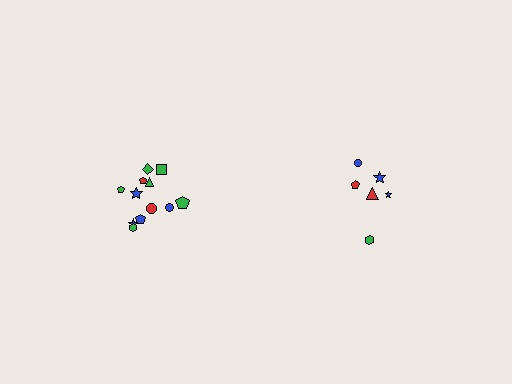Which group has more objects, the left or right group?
The left group.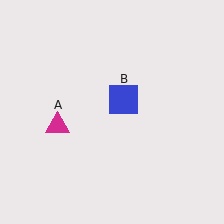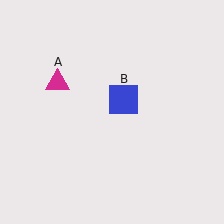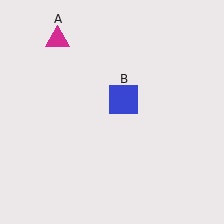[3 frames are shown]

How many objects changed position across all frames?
1 object changed position: magenta triangle (object A).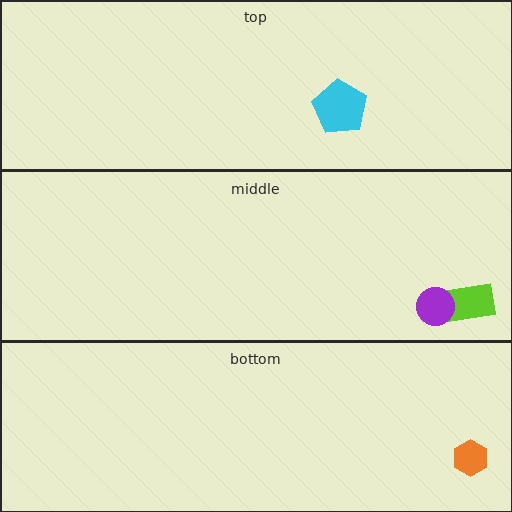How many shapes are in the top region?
1.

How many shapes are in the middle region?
2.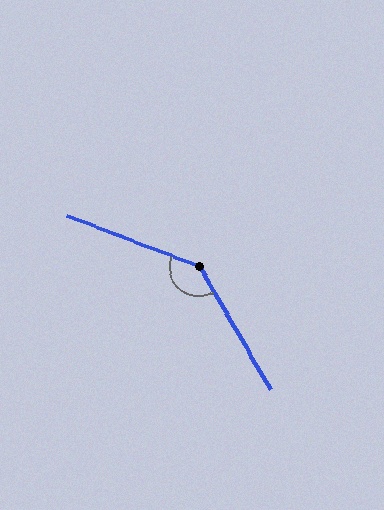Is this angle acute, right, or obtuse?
It is obtuse.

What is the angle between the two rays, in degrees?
Approximately 141 degrees.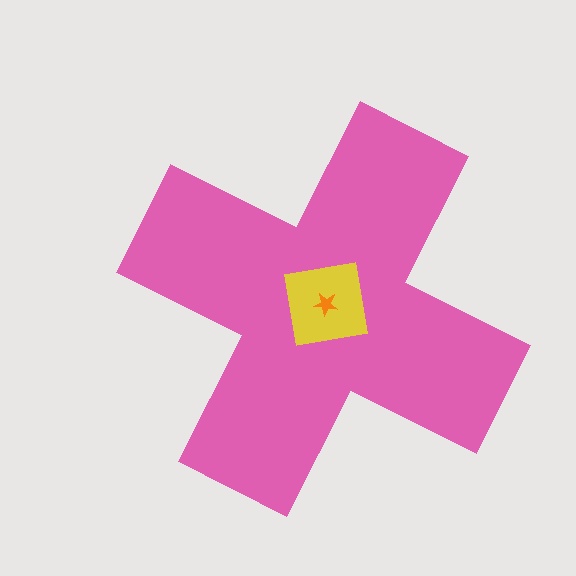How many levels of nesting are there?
3.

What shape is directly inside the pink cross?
The yellow square.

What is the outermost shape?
The pink cross.